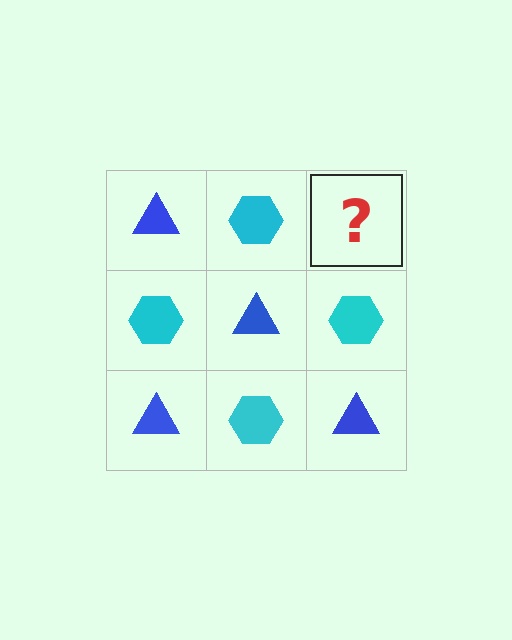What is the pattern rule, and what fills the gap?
The rule is that it alternates blue triangle and cyan hexagon in a checkerboard pattern. The gap should be filled with a blue triangle.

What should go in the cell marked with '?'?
The missing cell should contain a blue triangle.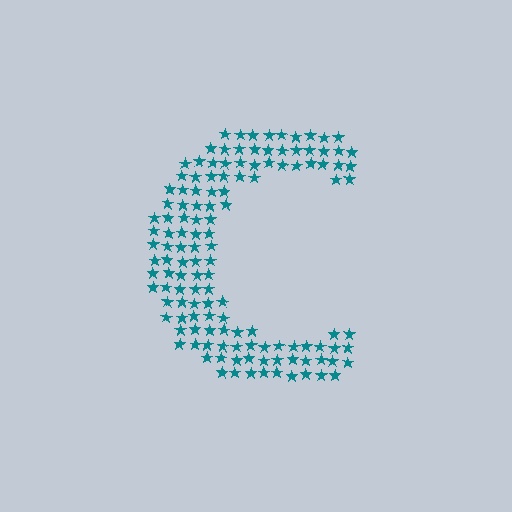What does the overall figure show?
The overall figure shows the letter C.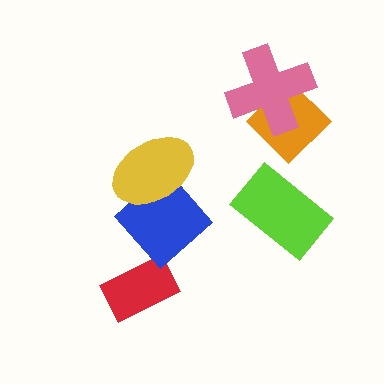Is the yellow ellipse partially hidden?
No, no other shape covers it.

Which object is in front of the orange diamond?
The pink cross is in front of the orange diamond.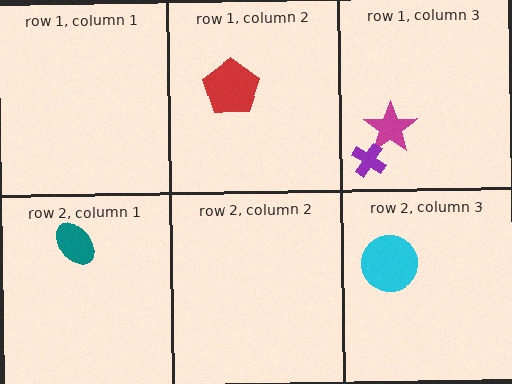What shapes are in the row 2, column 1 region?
The teal ellipse.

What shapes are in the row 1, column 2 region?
The red pentagon.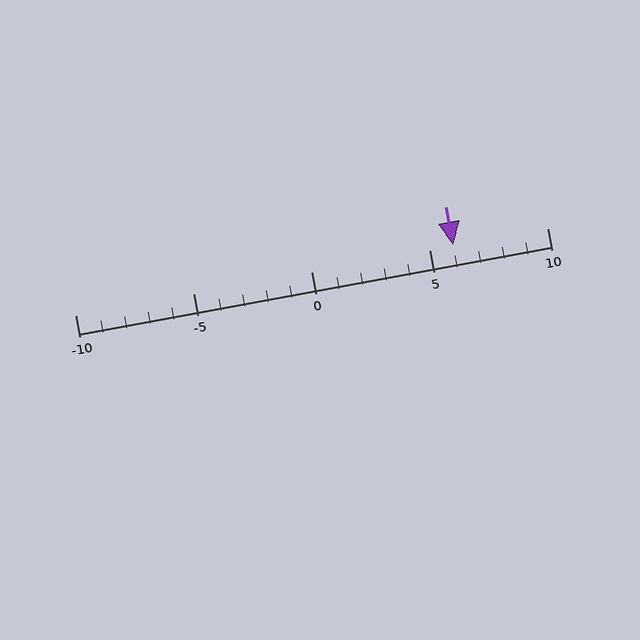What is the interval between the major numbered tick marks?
The major tick marks are spaced 5 units apart.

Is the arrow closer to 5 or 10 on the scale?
The arrow is closer to 5.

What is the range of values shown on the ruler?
The ruler shows values from -10 to 10.